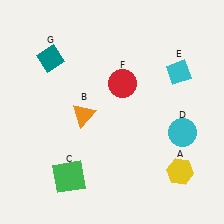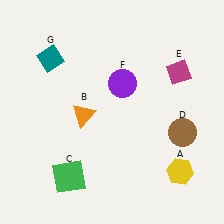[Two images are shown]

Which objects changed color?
D changed from cyan to brown. E changed from cyan to magenta. F changed from red to purple.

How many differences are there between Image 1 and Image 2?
There are 3 differences between the two images.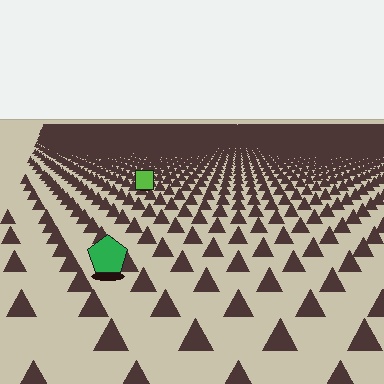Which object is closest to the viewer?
The green pentagon is closest. The texture marks near it are larger and more spread out.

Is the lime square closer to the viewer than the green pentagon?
No. The green pentagon is closer — you can tell from the texture gradient: the ground texture is coarser near it.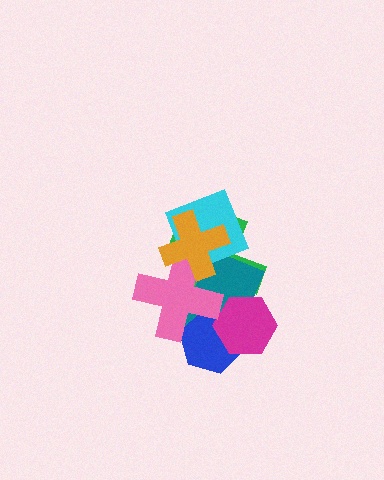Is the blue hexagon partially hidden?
Yes, it is partially covered by another shape.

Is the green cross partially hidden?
Yes, it is partially covered by another shape.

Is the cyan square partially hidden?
Yes, it is partially covered by another shape.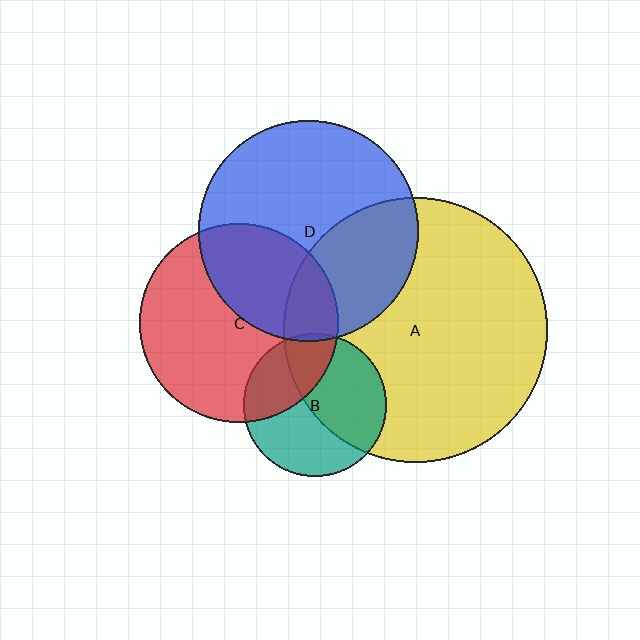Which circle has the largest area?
Circle A (yellow).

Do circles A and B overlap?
Yes.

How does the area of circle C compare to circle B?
Approximately 1.9 times.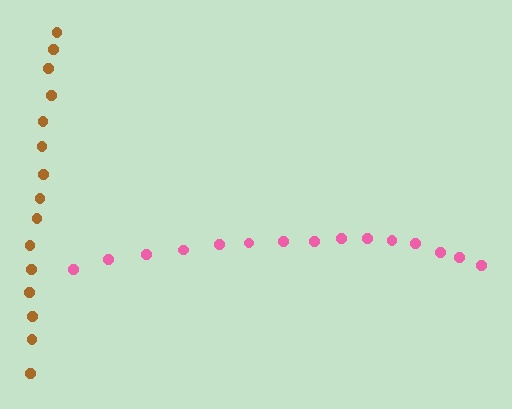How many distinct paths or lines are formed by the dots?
There are 2 distinct paths.